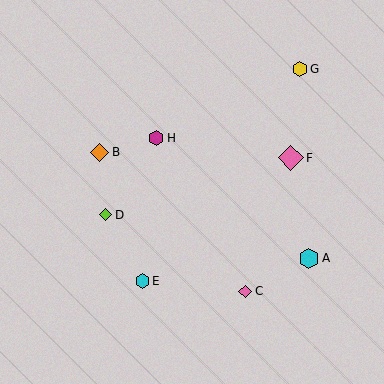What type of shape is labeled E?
Shape E is a cyan hexagon.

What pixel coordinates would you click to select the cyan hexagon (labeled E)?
Click at (142, 281) to select the cyan hexagon E.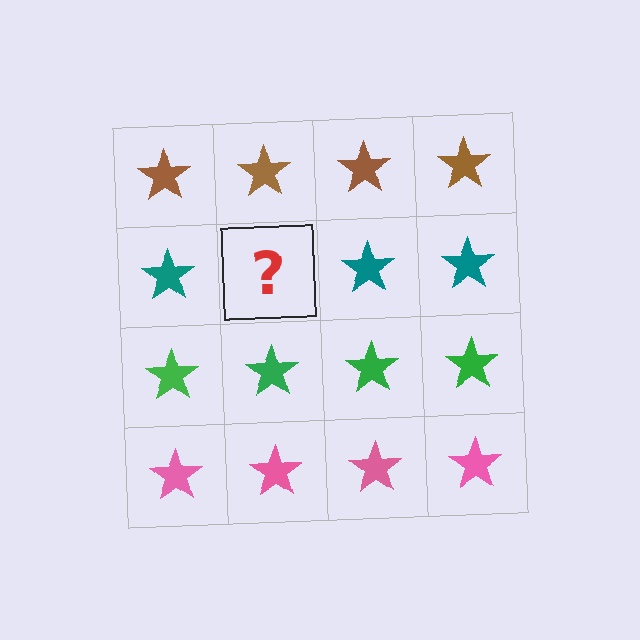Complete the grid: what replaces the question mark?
The question mark should be replaced with a teal star.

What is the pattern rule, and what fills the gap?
The rule is that each row has a consistent color. The gap should be filled with a teal star.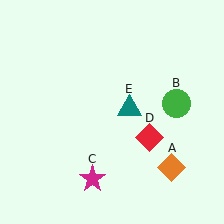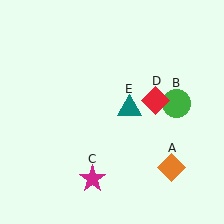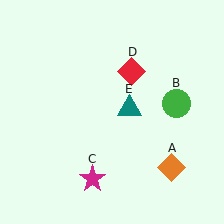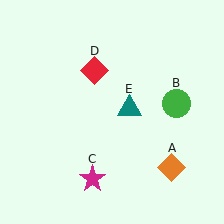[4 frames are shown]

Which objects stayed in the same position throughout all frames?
Orange diamond (object A) and green circle (object B) and magenta star (object C) and teal triangle (object E) remained stationary.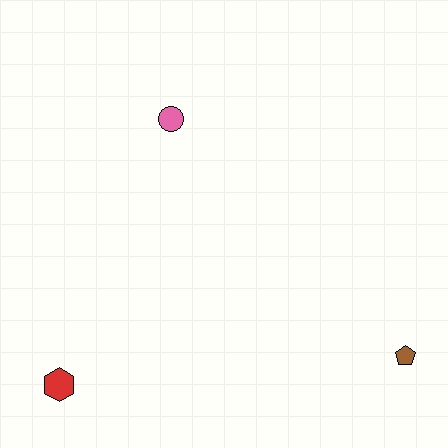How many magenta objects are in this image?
There are no magenta objects.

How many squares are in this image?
There are no squares.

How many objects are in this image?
There are 3 objects.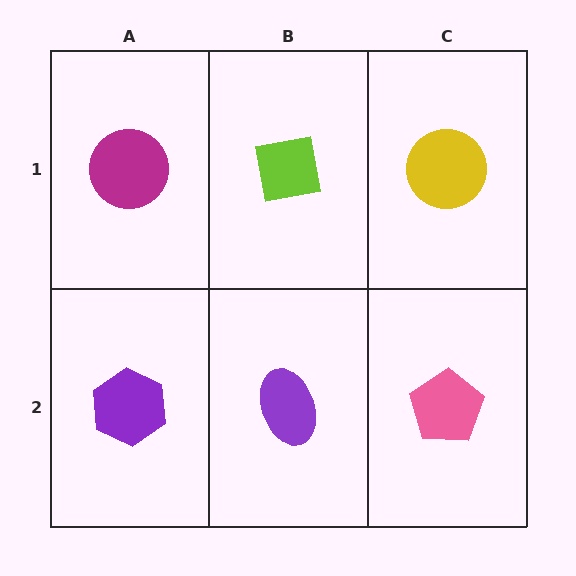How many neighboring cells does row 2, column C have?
2.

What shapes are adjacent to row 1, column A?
A purple hexagon (row 2, column A), a lime square (row 1, column B).